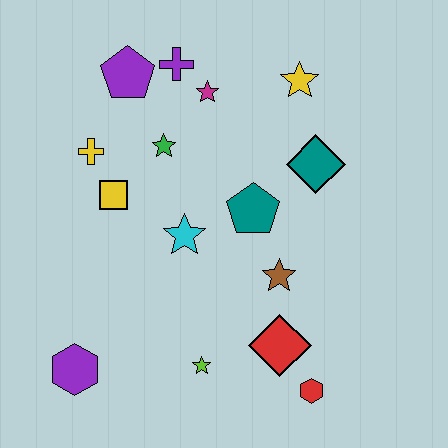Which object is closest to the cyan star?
The teal pentagon is closest to the cyan star.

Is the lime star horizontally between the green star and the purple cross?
No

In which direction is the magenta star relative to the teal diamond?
The magenta star is to the left of the teal diamond.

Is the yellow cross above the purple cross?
No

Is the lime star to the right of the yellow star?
No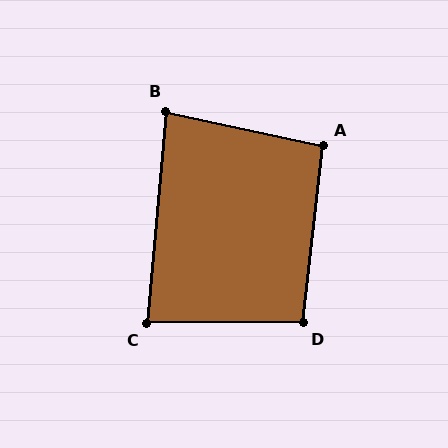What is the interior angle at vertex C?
Approximately 84 degrees (acute).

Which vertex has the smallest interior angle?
B, at approximately 83 degrees.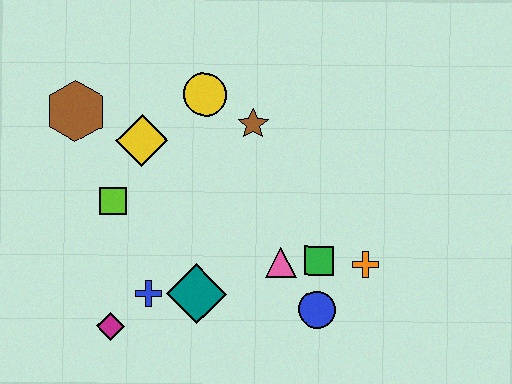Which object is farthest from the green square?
The brown hexagon is farthest from the green square.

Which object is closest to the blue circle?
The green square is closest to the blue circle.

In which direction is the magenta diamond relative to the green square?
The magenta diamond is to the left of the green square.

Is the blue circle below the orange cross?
Yes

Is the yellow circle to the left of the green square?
Yes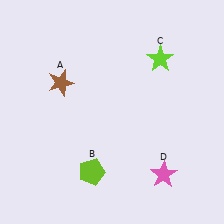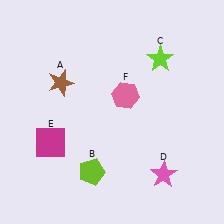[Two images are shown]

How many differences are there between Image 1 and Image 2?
There are 2 differences between the two images.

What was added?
A magenta square (E), a pink hexagon (F) were added in Image 2.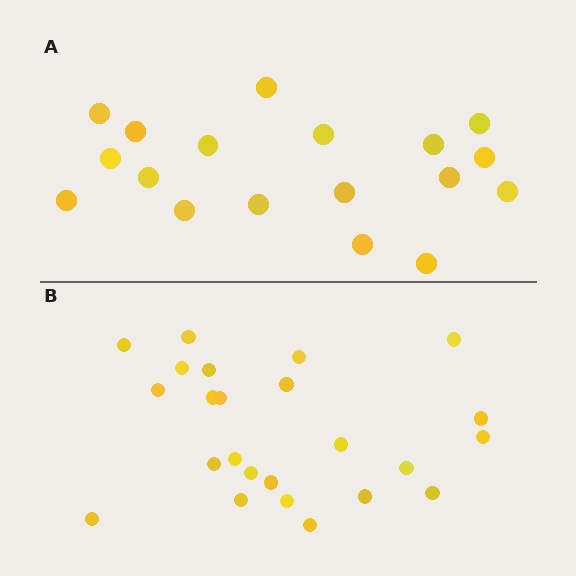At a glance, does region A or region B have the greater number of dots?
Region B (the bottom region) has more dots.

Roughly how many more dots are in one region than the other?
Region B has about 6 more dots than region A.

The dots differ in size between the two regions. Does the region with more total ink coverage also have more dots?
No. Region A has more total ink coverage because its dots are larger, but region B actually contains more individual dots. Total area can be misleading — the number of items is what matters here.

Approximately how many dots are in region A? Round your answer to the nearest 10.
About 20 dots. (The exact count is 18, which rounds to 20.)